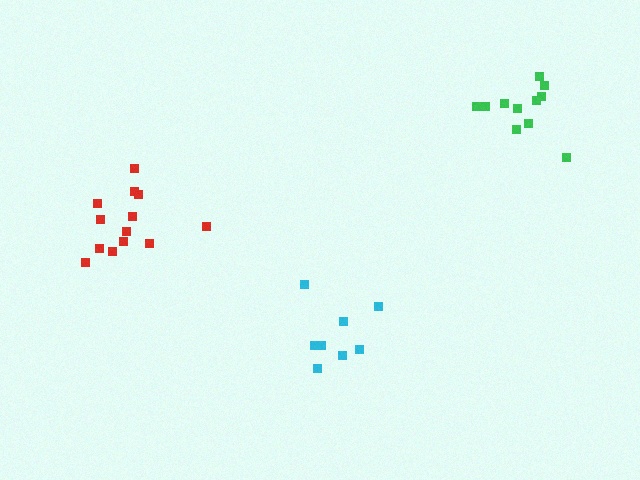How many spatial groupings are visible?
There are 3 spatial groupings.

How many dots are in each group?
Group 1: 11 dots, Group 2: 8 dots, Group 3: 13 dots (32 total).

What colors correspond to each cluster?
The clusters are colored: green, cyan, red.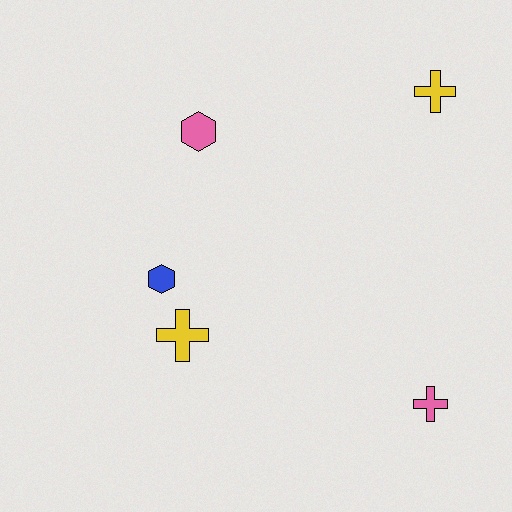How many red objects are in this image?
There are no red objects.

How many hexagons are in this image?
There are 2 hexagons.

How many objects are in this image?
There are 5 objects.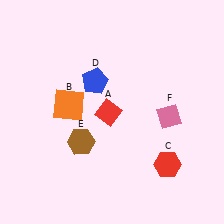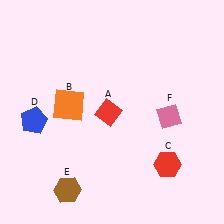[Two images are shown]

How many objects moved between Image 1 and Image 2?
2 objects moved between the two images.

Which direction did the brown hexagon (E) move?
The brown hexagon (E) moved down.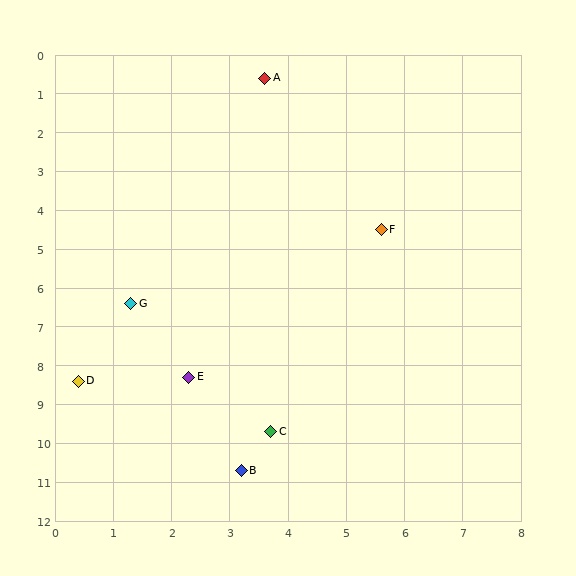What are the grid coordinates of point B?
Point B is at approximately (3.2, 10.7).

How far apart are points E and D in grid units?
Points E and D are about 1.9 grid units apart.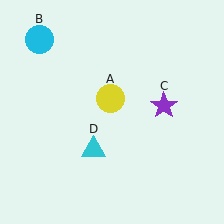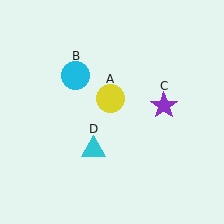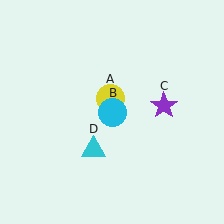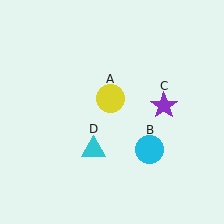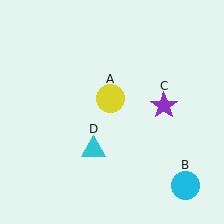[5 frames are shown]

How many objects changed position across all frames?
1 object changed position: cyan circle (object B).